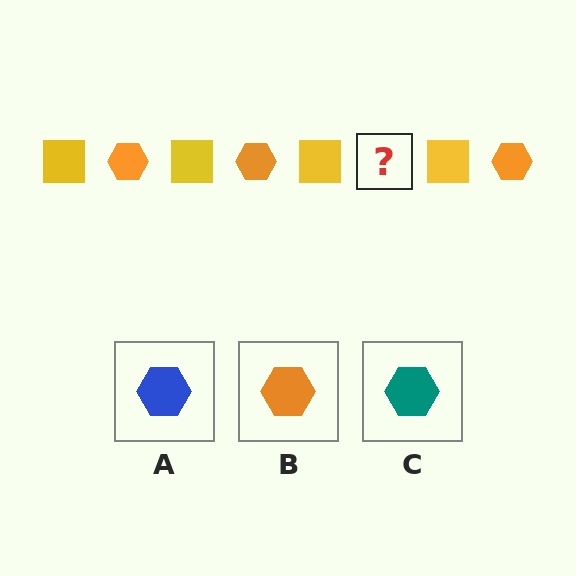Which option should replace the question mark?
Option B.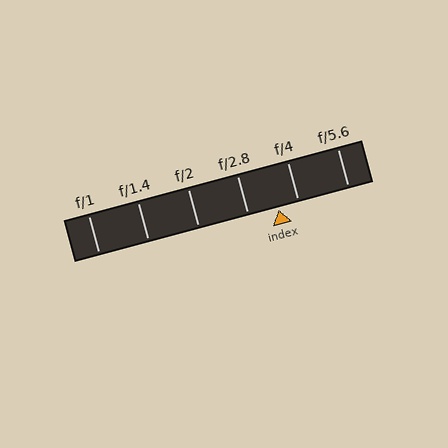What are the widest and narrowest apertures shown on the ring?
The widest aperture shown is f/1 and the narrowest is f/5.6.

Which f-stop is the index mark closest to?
The index mark is closest to f/4.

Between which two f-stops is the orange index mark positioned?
The index mark is between f/2.8 and f/4.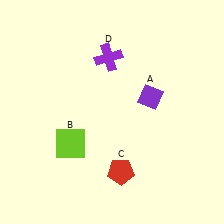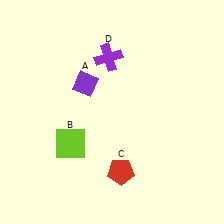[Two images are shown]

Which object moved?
The purple diamond (A) moved left.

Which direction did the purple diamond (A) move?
The purple diamond (A) moved left.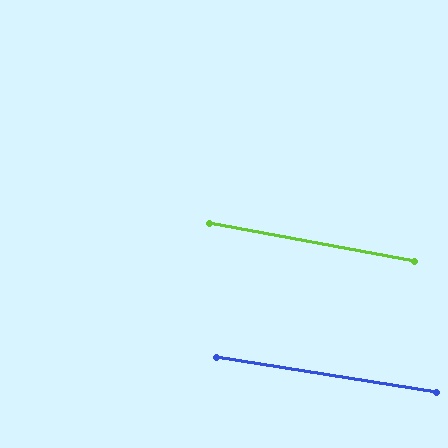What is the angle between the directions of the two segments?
Approximately 2 degrees.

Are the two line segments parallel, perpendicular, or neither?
Parallel — their directions differ by only 1.6°.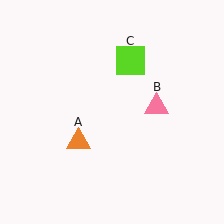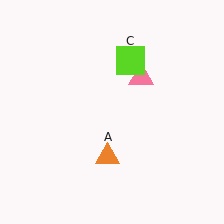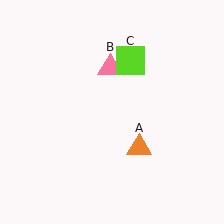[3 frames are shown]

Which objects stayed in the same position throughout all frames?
Lime square (object C) remained stationary.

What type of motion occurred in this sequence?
The orange triangle (object A), pink triangle (object B) rotated counterclockwise around the center of the scene.